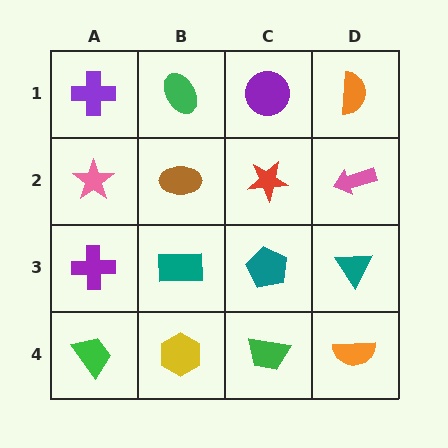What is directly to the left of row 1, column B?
A purple cross.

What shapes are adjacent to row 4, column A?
A purple cross (row 3, column A), a yellow hexagon (row 4, column B).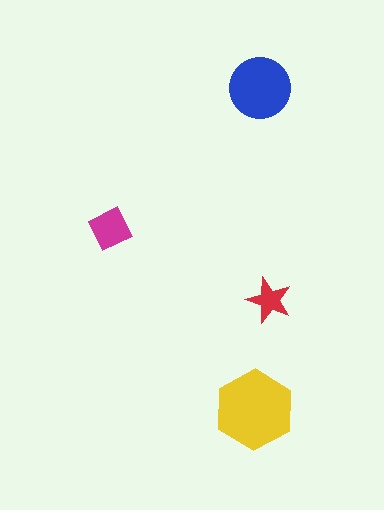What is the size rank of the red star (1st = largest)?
4th.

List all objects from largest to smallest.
The yellow hexagon, the blue circle, the magenta square, the red star.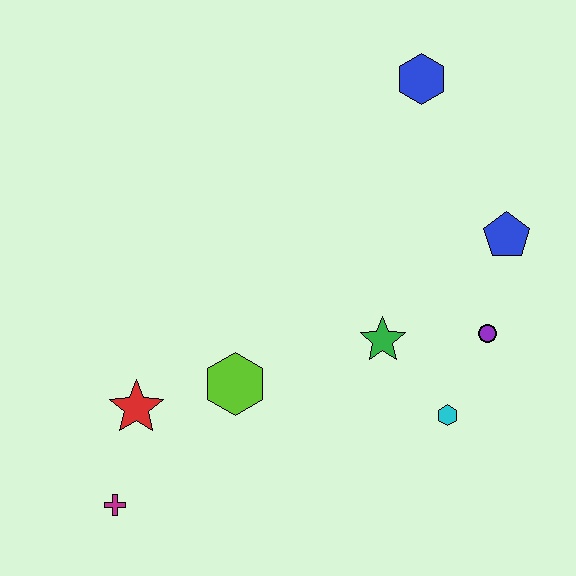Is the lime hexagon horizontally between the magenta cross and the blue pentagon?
Yes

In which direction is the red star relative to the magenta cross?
The red star is above the magenta cross.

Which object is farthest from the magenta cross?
The blue hexagon is farthest from the magenta cross.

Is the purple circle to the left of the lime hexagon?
No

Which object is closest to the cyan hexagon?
The purple circle is closest to the cyan hexagon.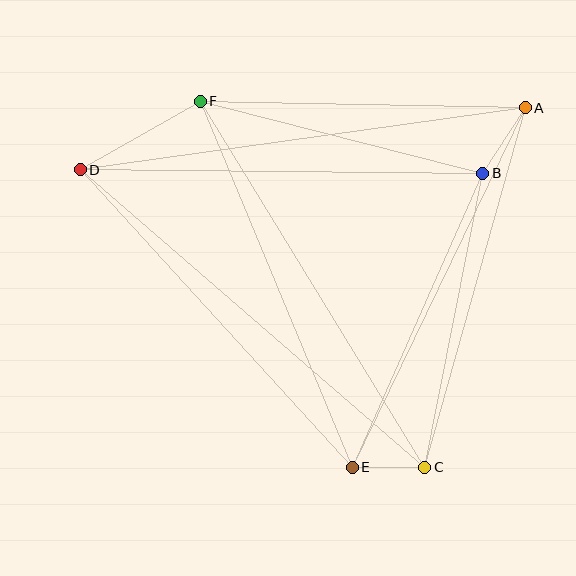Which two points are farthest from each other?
Points C and D are farthest from each other.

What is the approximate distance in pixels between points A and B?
The distance between A and B is approximately 78 pixels.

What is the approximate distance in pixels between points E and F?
The distance between E and F is approximately 396 pixels.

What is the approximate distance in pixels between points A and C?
The distance between A and C is approximately 373 pixels.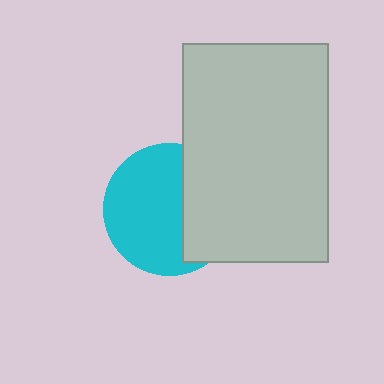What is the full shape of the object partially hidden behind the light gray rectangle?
The partially hidden object is a cyan circle.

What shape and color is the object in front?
The object in front is a light gray rectangle.